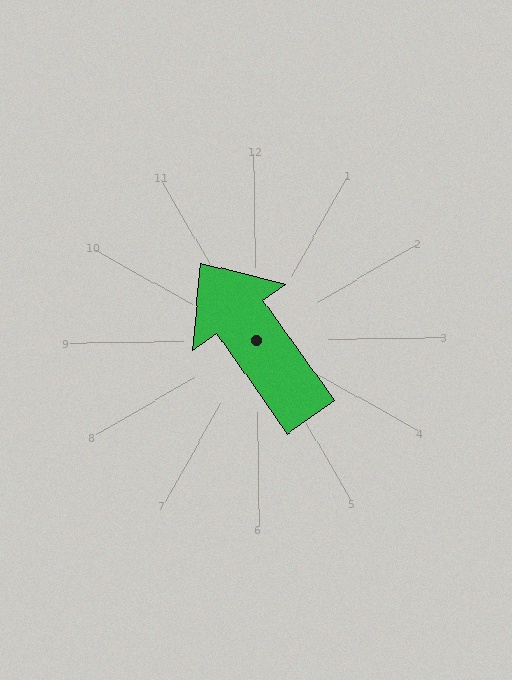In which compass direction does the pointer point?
Northwest.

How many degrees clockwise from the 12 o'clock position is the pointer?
Approximately 325 degrees.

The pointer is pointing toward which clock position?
Roughly 11 o'clock.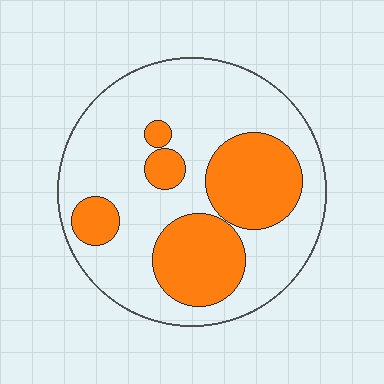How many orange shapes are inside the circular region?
5.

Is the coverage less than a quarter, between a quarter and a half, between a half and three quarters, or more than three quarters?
Between a quarter and a half.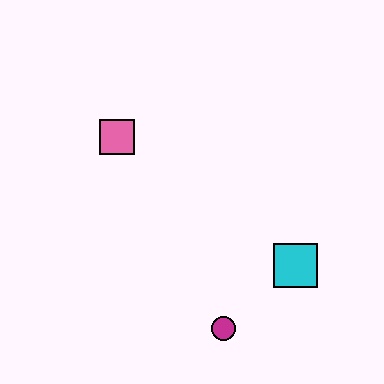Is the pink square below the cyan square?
No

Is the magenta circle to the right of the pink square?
Yes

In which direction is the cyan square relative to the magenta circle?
The cyan square is to the right of the magenta circle.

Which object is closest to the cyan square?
The magenta circle is closest to the cyan square.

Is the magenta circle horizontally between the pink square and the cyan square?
Yes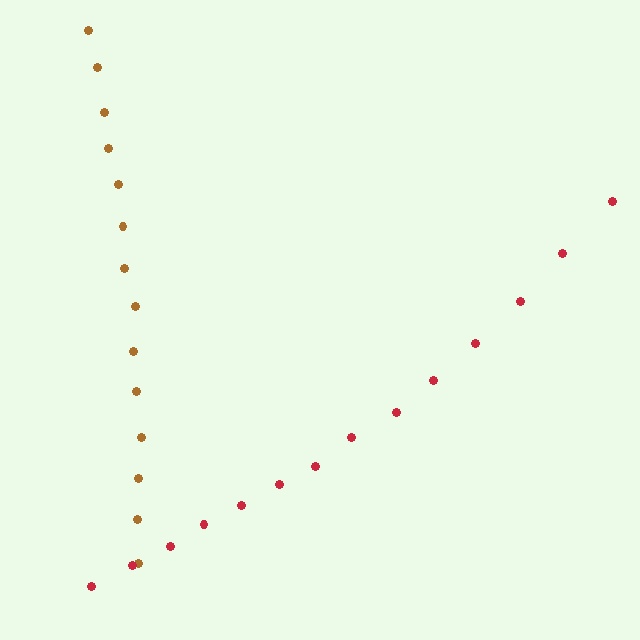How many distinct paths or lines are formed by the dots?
There are 2 distinct paths.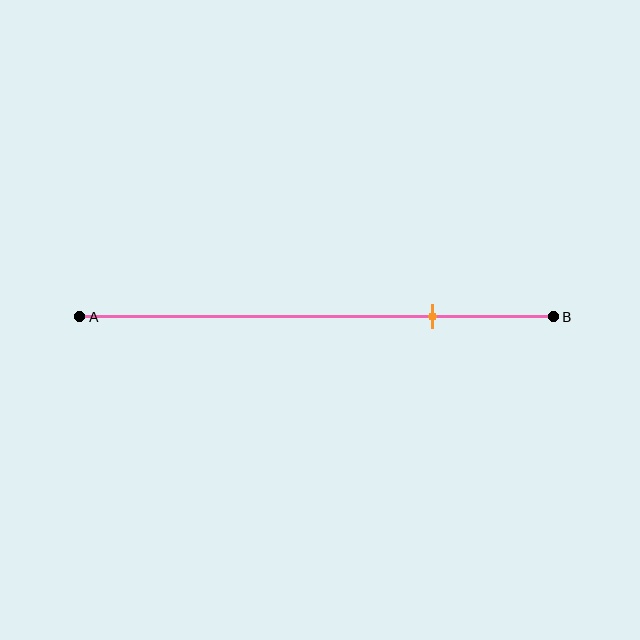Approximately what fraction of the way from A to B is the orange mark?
The orange mark is approximately 75% of the way from A to B.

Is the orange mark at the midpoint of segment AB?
No, the mark is at about 75% from A, not at the 50% midpoint.